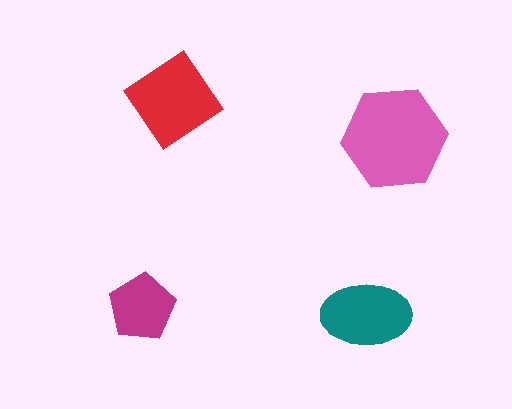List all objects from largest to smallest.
The pink hexagon, the red diamond, the teal ellipse, the magenta pentagon.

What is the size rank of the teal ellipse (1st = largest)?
3rd.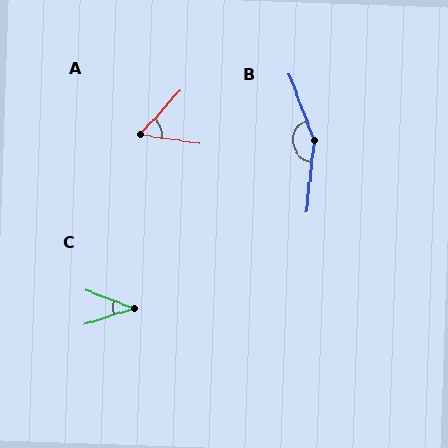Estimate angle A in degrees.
Approximately 55 degrees.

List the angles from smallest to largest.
C (38°), A (55°), B (153°).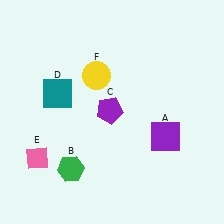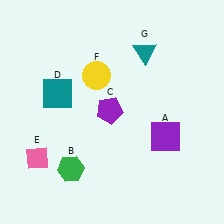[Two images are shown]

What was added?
A teal triangle (G) was added in Image 2.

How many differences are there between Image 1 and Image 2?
There is 1 difference between the two images.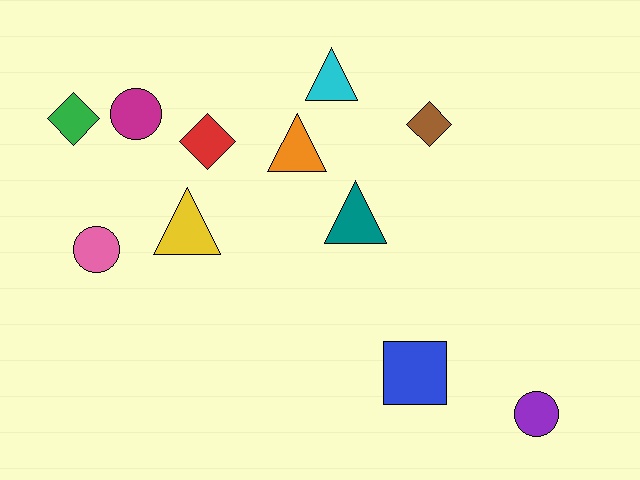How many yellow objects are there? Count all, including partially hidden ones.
There is 1 yellow object.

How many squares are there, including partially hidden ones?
There is 1 square.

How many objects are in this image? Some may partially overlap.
There are 11 objects.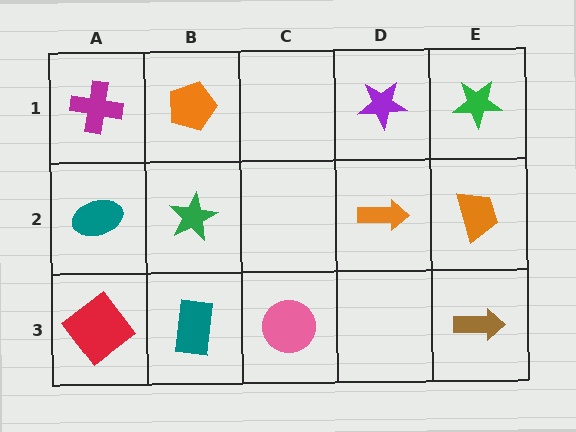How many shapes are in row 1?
4 shapes.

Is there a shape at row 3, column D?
No, that cell is empty.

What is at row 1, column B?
An orange pentagon.